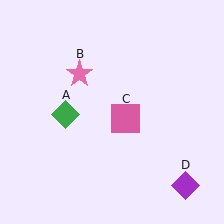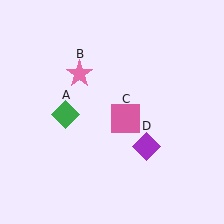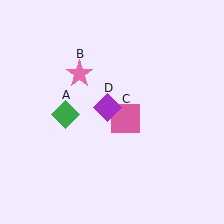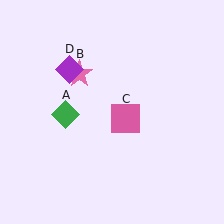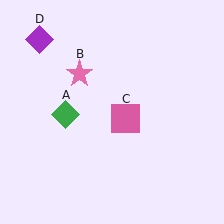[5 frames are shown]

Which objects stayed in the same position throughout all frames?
Green diamond (object A) and pink star (object B) and pink square (object C) remained stationary.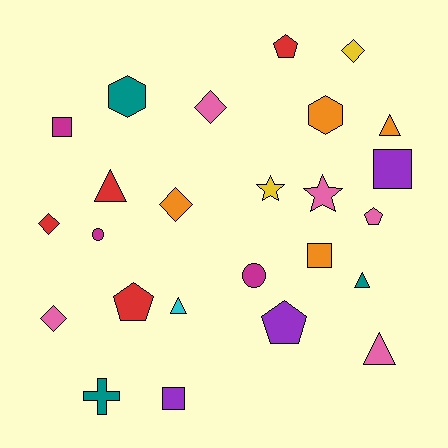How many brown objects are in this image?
There are no brown objects.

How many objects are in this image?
There are 25 objects.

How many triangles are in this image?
There are 5 triangles.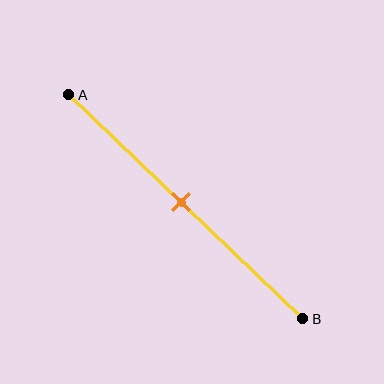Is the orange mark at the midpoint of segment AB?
Yes, the mark is approximately at the midpoint.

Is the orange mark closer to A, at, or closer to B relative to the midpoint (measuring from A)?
The orange mark is approximately at the midpoint of segment AB.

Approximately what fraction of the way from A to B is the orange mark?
The orange mark is approximately 50% of the way from A to B.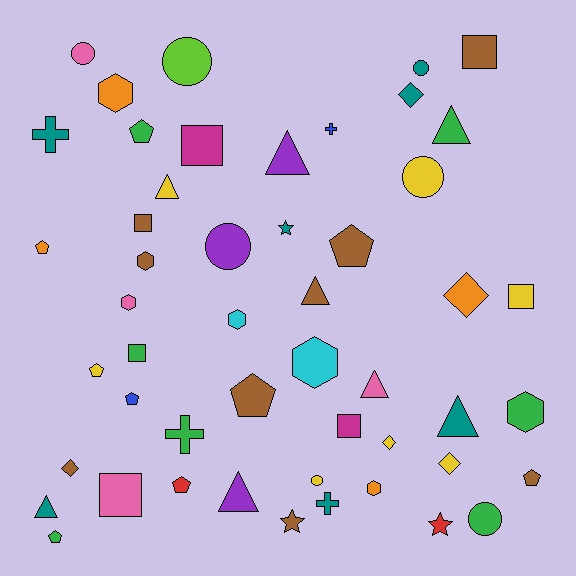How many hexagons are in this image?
There are 7 hexagons.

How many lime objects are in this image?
There is 1 lime object.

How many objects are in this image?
There are 50 objects.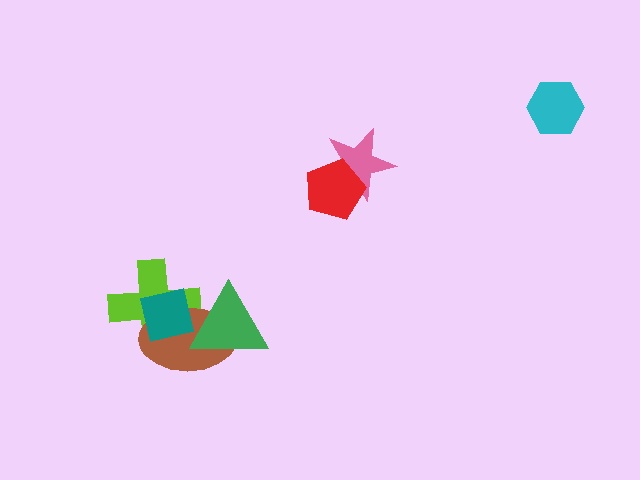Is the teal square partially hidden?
Yes, it is partially covered by another shape.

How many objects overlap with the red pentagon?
1 object overlaps with the red pentagon.